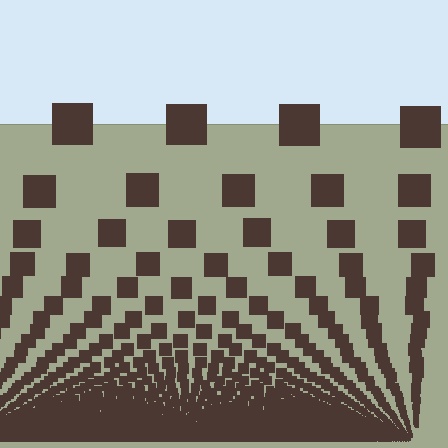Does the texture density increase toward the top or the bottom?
Density increases toward the bottom.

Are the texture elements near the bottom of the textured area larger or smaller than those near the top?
Smaller. The gradient is inverted — elements near the bottom are smaller and denser.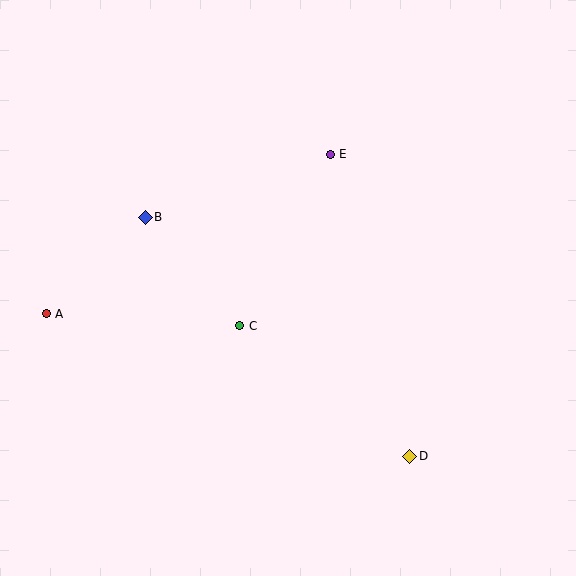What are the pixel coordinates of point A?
Point A is at (46, 314).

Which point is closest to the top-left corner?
Point B is closest to the top-left corner.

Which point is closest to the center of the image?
Point C at (240, 326) is closest to the center.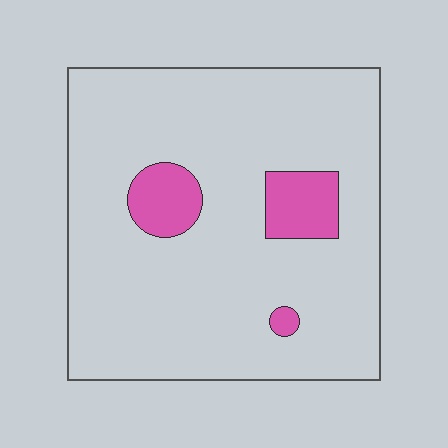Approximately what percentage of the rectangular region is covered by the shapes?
Approximately 10%.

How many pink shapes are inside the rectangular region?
3.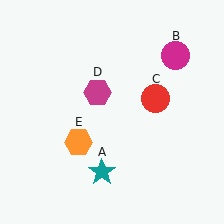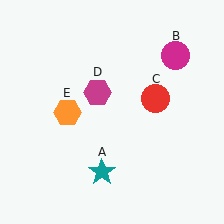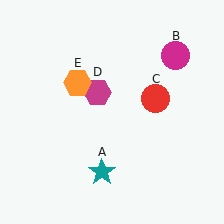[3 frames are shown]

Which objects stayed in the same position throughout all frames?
Teal star (object A) and magenta circle (object B) and red circle (object C) and magenta hexagon (object D) remained stationary.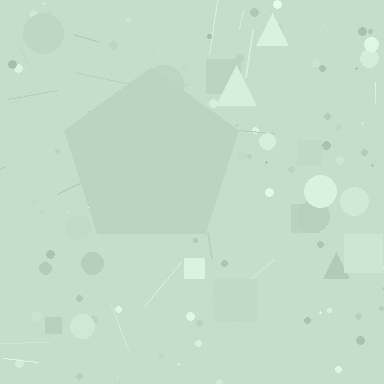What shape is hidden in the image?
A pentagon is hidden in the image.